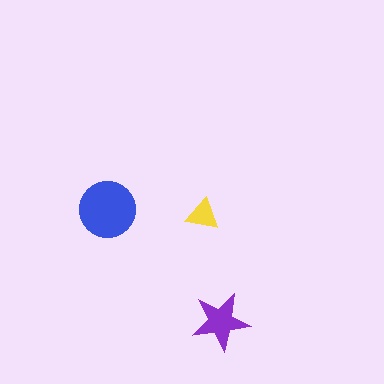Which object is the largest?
The blue circle.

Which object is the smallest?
The yellow triangle.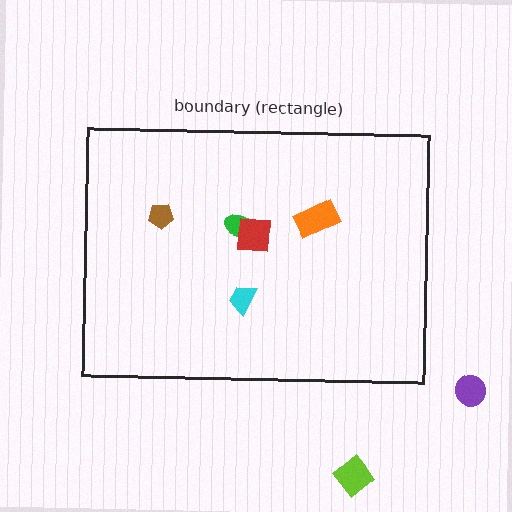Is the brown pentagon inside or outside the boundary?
Inside.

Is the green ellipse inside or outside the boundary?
Inside.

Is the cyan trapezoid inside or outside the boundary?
Inside.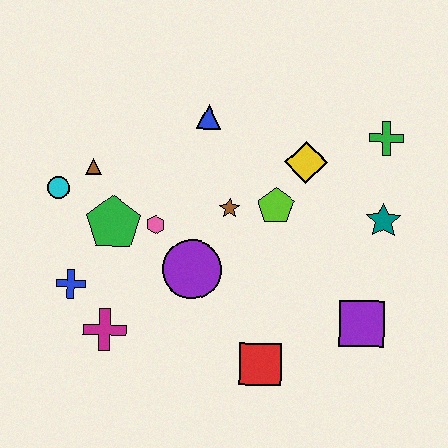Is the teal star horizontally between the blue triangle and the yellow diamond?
No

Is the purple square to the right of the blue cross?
Yes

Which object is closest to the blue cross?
The magenta cross is closest to the blue cross.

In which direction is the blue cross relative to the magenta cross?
The blue cross is above the magenta cross.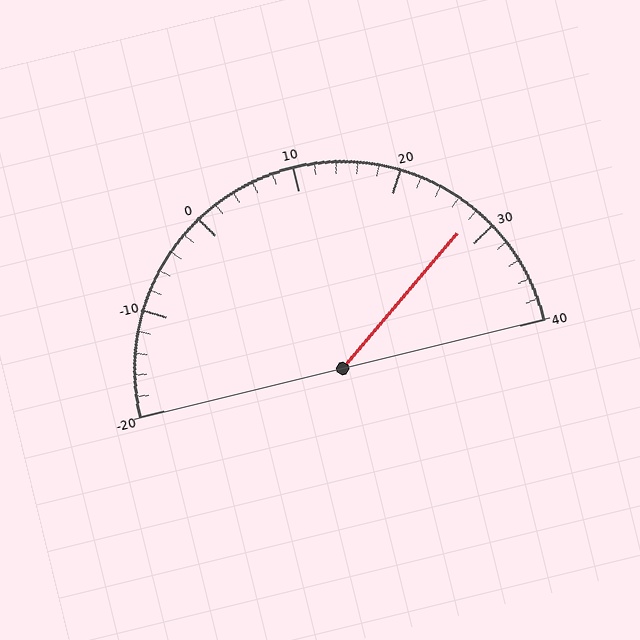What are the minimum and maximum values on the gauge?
The gauge ranges from -20 to 40.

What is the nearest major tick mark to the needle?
The nearest major tick mark is 30.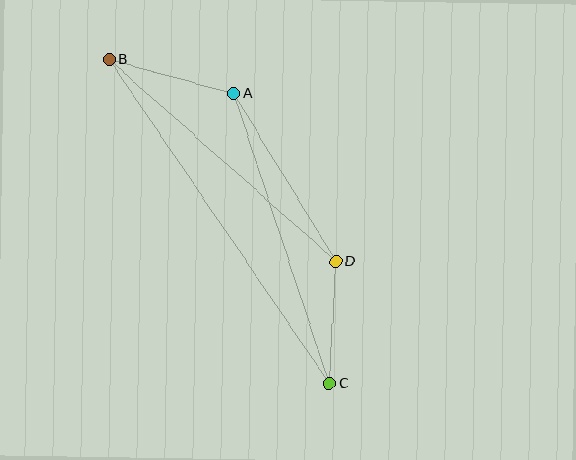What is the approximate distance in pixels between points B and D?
The distance between B and D is approximately 304 pixels.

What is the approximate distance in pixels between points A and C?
The distance between A and C is approximately 305 pixels.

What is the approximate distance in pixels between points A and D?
The distance between A and D is approximately 196 pixels.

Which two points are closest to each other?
Points C and D are closest to each other.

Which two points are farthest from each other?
Points B and C are farthest from each other.